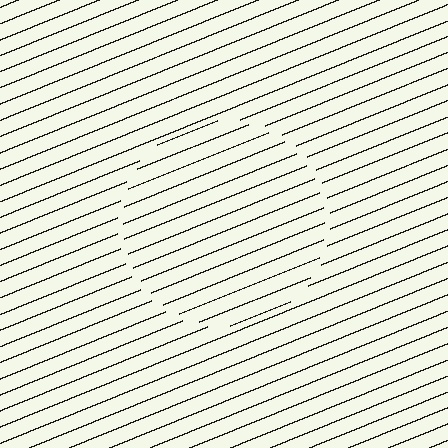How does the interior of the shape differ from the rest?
The interior of the shape contains the same grating, shifted by half a period — the contour is defined by the phase discontinuity where line-ends from the inner and outer gratings abut.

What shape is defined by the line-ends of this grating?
An illusory circle. The interior of the shape contains the same grating, shifted by half a period — the contour is defined by the phase discontinuity where line-ends from the inner and outer gratings abut.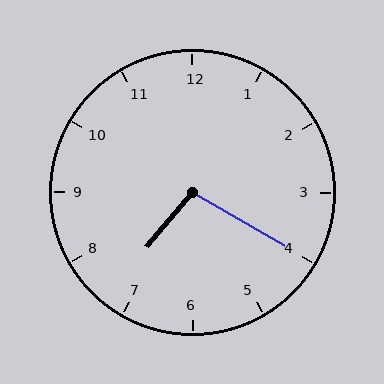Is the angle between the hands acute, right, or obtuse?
It is obtuse.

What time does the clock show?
7:20.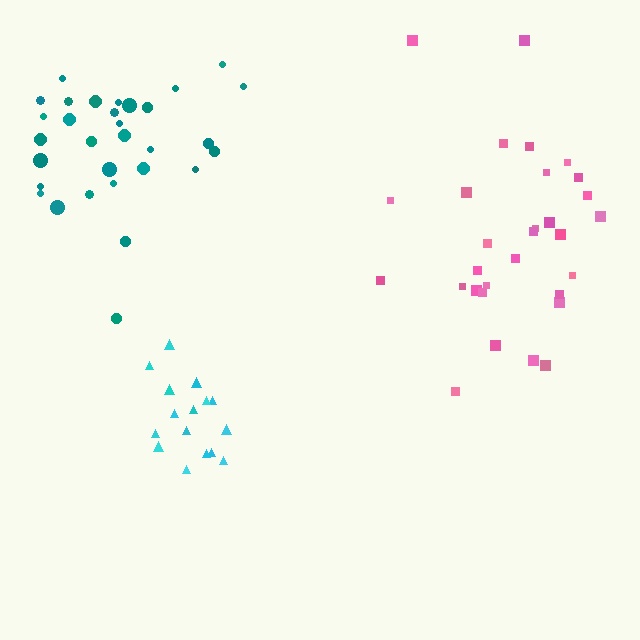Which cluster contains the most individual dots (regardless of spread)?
Teal (31).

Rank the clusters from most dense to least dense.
cyan, teal, pink.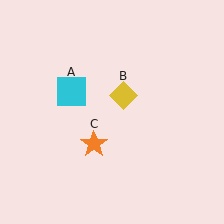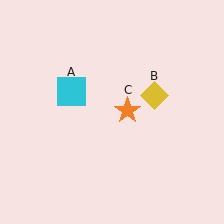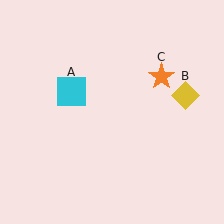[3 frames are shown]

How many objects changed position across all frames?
2 objects changed position: yellow diamond (object B), orange star (object C).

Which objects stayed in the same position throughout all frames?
Cyan square (object A) remained stationary.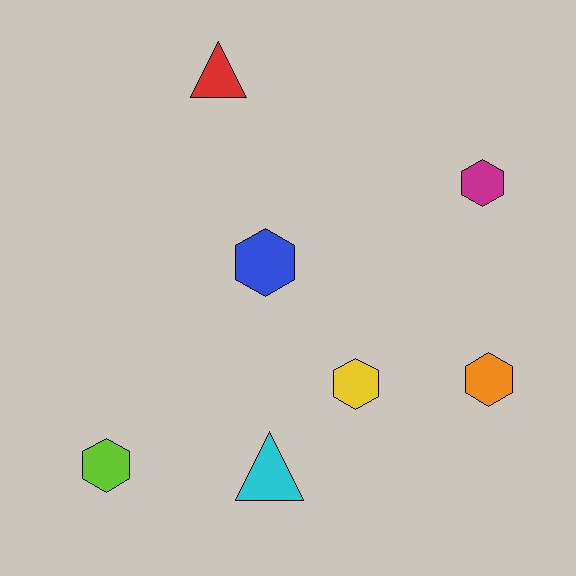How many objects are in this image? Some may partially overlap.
There are 7 objects.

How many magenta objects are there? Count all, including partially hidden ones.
There is 1 magenta object.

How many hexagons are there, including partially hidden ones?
There are 5 hexagons.